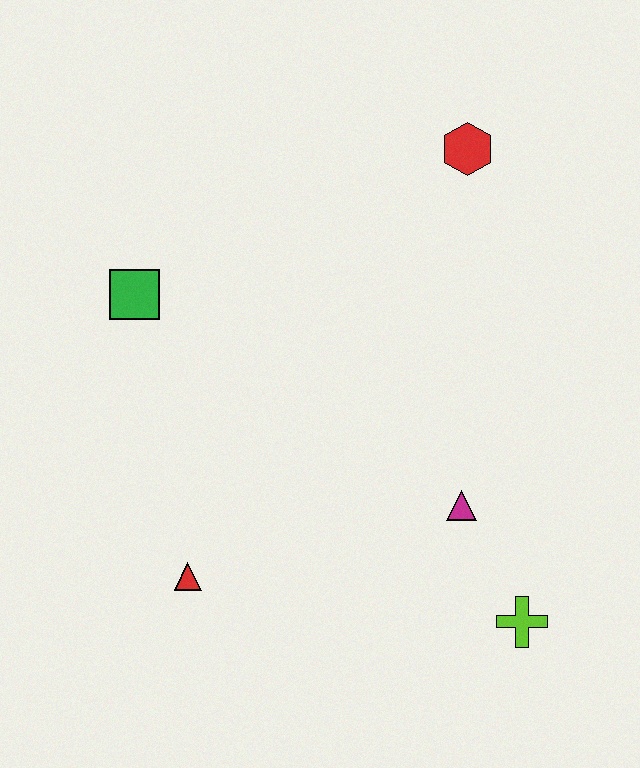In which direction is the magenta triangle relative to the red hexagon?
The magenta triangle is below the red hexagon.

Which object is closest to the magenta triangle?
The lime cross is closest to the magenta triangle.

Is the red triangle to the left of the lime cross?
Yes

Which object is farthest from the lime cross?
The green square is farthest from the lime cross.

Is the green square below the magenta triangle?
No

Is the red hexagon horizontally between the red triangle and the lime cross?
Yes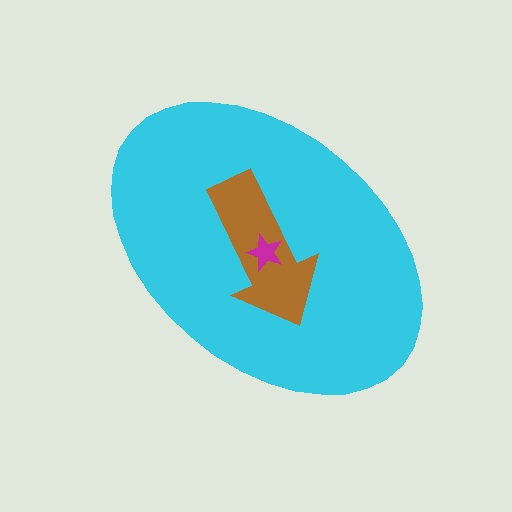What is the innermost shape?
The magenta star.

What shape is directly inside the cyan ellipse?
The brown arrow.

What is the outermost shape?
The cyan ellipse.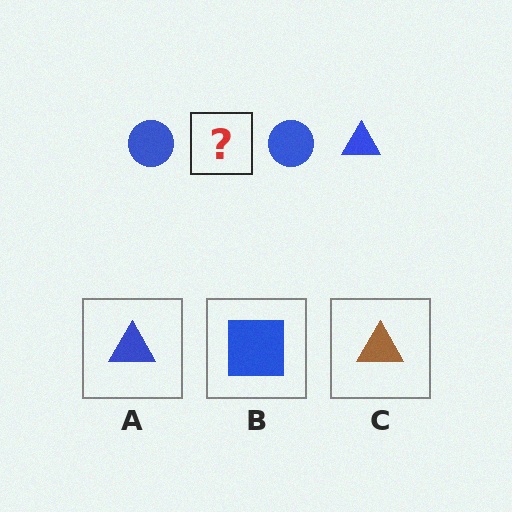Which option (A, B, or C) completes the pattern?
A.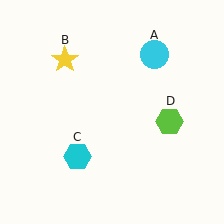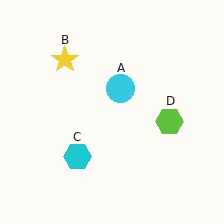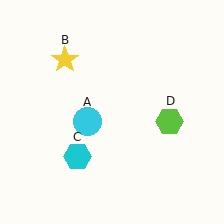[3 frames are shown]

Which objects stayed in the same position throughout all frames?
Yellow star (object B) and cyan hexagon (object C) and lime hexagon (object D) remained stationary.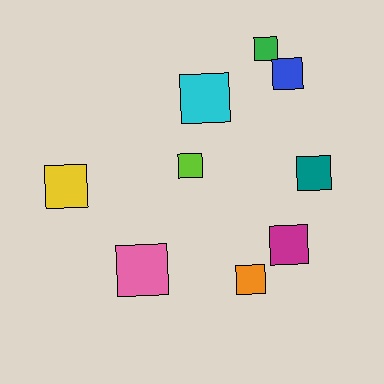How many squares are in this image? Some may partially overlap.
There are 9 squares.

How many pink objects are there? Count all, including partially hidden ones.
There is 1 pink object.